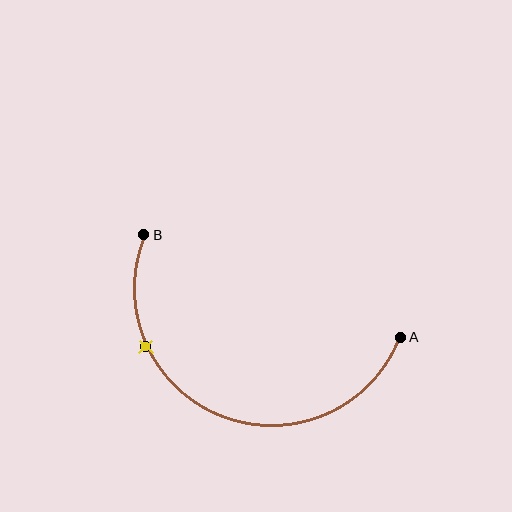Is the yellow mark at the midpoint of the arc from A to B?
No. The yellow mark lies on the arc but is closer to endpoint B. The arc midpoint would be at the point on the curve equidistant along the arc from both A and B.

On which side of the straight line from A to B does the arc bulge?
The arc bulges below the straight line connecting A and B.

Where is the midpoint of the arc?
The arc midpoint is the point on the curve farthest from the straight line joining A and B. It sits below that line.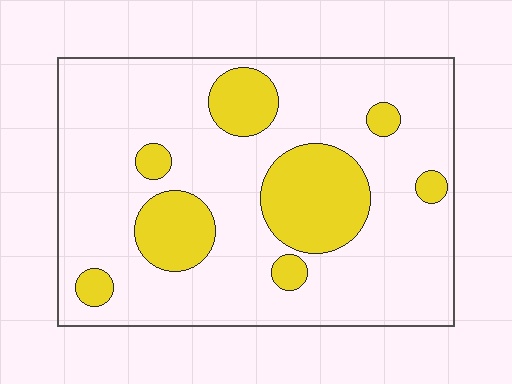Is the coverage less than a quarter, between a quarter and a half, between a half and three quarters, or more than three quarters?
Less than a quarter.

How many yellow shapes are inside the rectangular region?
8.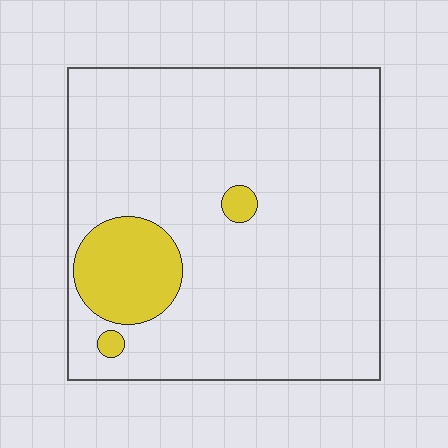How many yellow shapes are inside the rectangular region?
3.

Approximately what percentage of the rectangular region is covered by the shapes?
Approximately 10%.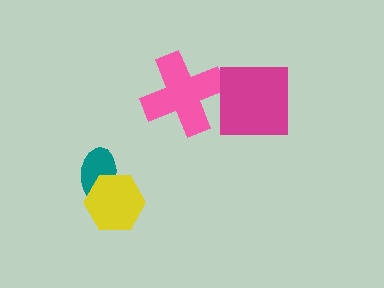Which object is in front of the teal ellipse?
The yellow hexagon is in front of the teal ellipse.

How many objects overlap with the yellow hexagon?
1 object overlaps with the yellow hexagon.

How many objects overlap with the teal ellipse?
1 object overlaps with the teal ellipse.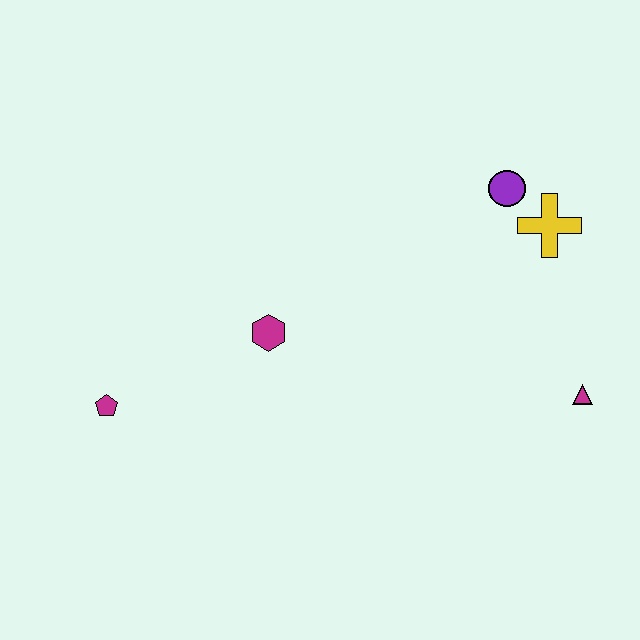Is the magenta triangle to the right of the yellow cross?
Yes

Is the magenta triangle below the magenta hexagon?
Yes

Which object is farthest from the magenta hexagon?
The magenta triangle is farthest from the magenta hexagon.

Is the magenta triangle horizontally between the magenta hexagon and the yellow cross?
No